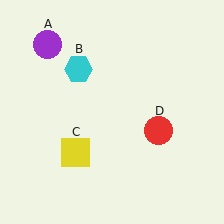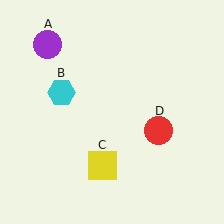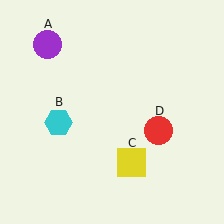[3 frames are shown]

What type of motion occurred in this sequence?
The cyan hexagon (object B), yellow square (object C) rotated counterclockwise around the center of the scene.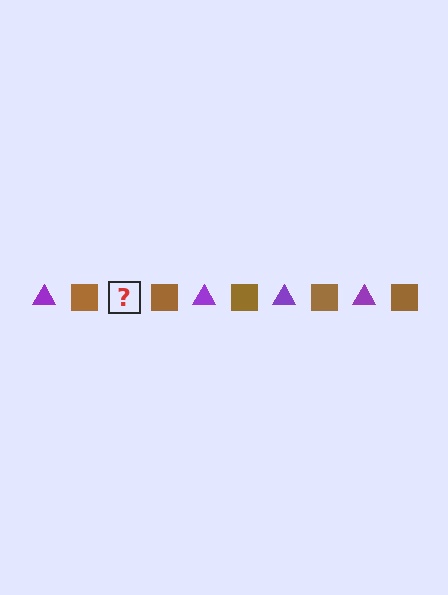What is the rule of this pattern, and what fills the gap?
The rule is that the pattern alternates between purple triangle and brown square. The gap should be filled with a purple triangle.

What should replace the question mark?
The question mark should be replaced with a purple triangle.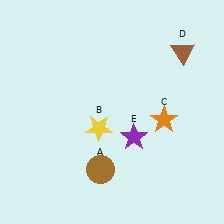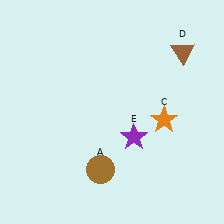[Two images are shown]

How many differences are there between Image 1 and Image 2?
There is 1 difference between the two images.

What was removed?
The yellow star (B) was removed in Image 2.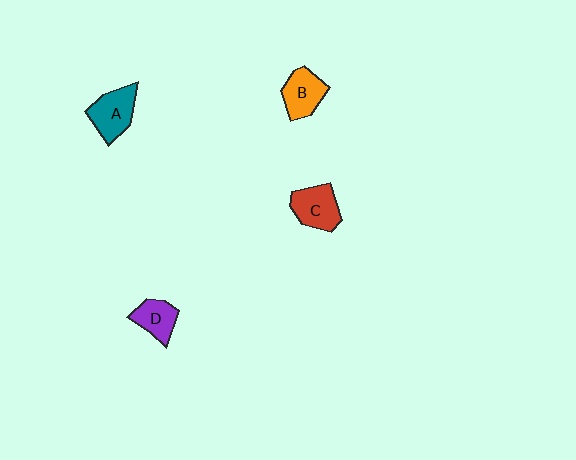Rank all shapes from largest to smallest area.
From largest to smallest: A (teal), C (red), B (orange), D (purple).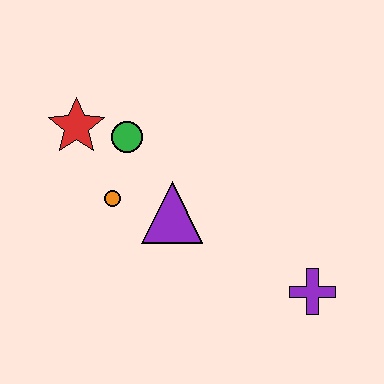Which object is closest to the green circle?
The red star is closest to the green circle.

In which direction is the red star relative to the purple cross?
The red star is to the left of the purple cross.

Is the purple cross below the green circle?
Yes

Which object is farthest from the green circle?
The purple cross is farthest from the green circle.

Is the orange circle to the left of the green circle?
Yes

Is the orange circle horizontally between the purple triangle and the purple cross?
No